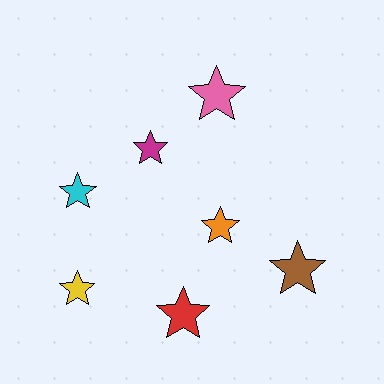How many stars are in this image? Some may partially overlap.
There are 7 stars.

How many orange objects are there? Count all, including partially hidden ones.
There is 1 orange object.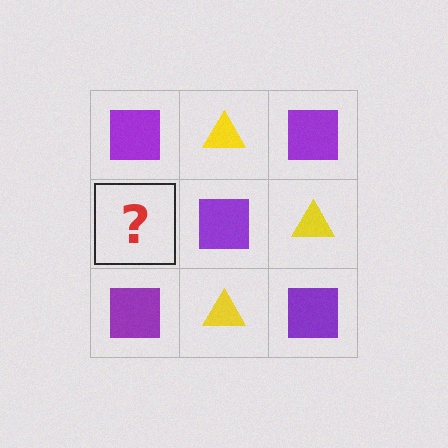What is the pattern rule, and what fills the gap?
The rule is that it alternates purple square and yellow triangle in a checkerboard pattern. The gap should be filled with a yellow triangle.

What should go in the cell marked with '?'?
The missing cell should contain a yellow triangle.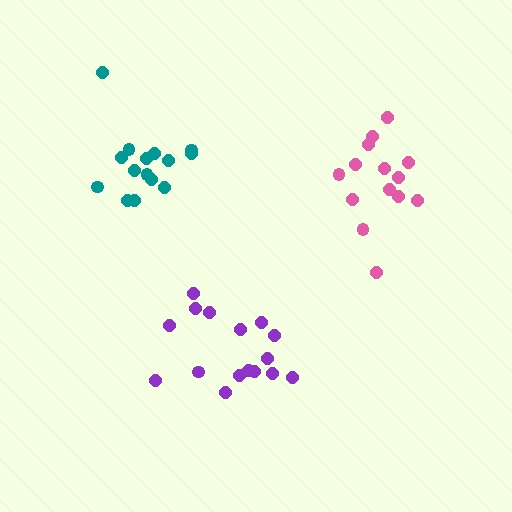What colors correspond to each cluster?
The clusters are colored: purple, pink, teal.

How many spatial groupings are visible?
There are 3 spatial groupings.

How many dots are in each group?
Group 1: 16 dots, Group 2: 14 dots, Group 3: 15 dots (45 total).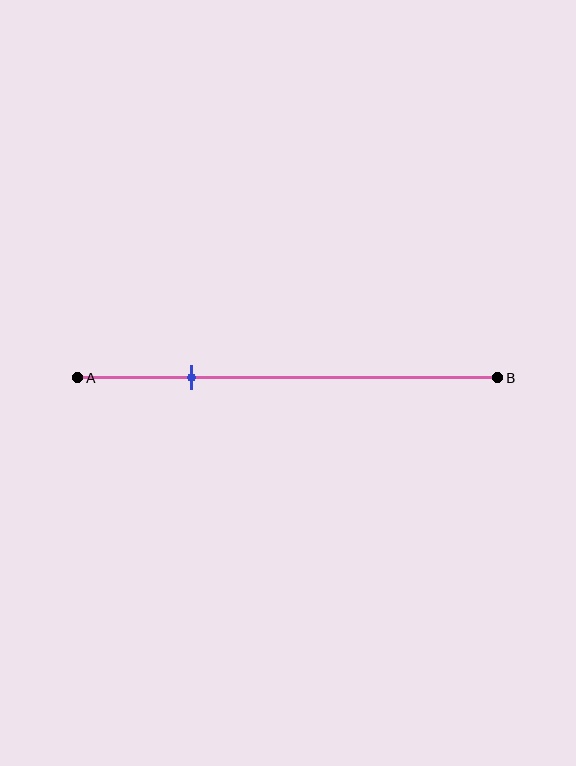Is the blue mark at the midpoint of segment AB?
No, the mark is at about 25% from A, not at the 50% midpoint.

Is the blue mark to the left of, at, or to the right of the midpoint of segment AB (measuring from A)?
The blue mark is to the left of the midpoint of segment AB.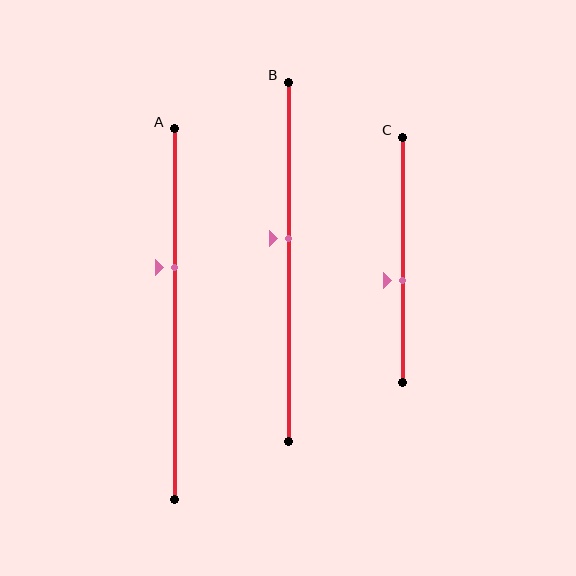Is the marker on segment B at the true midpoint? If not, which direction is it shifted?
No, the marker on segment B is shifted upward by about 6% of the segment length.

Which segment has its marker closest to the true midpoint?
Segment B has its marker closest to the true midpoint.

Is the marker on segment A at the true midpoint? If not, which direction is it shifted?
No, the marker on segment A is shifted upward by about 12% of the segment length.